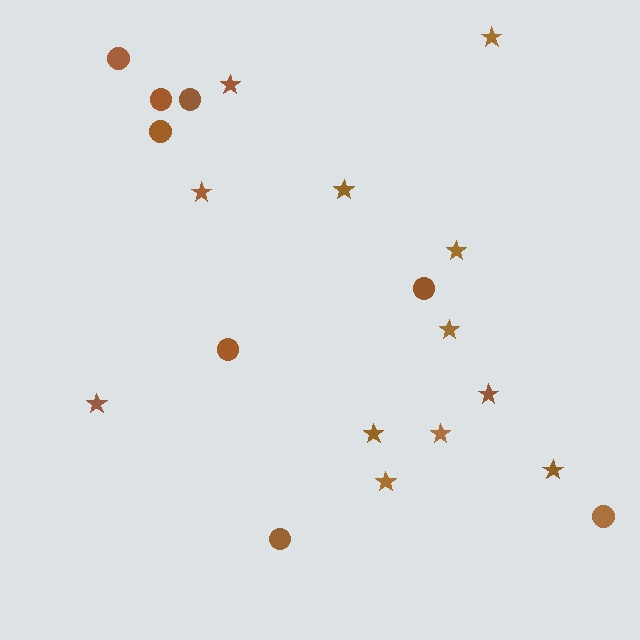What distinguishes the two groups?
There are 2 groups: one group of circles (8) and one group of stars (12).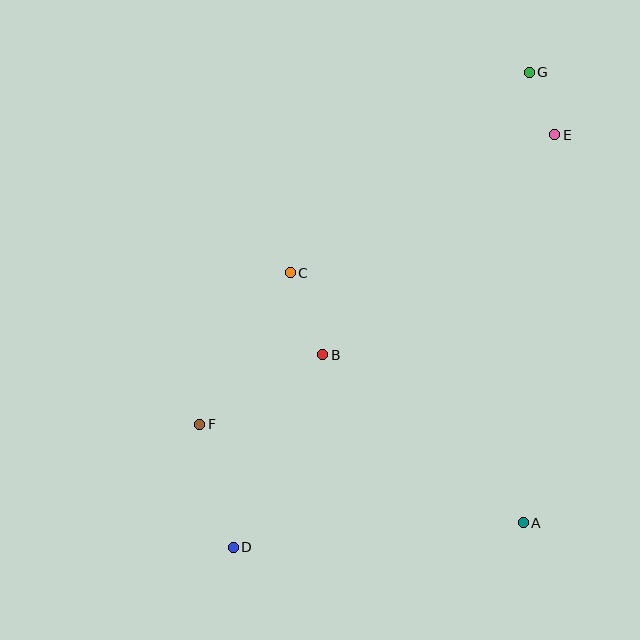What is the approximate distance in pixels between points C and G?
The distance between C and G is approximately 312 pixels.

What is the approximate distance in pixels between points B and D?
The distance between B and D is approximately 212 pixels.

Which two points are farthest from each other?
Points D and G are farthest from each other.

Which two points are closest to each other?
Points E and G are closest to each other.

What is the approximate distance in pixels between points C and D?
The distance between C and D is approximately 281 pixels.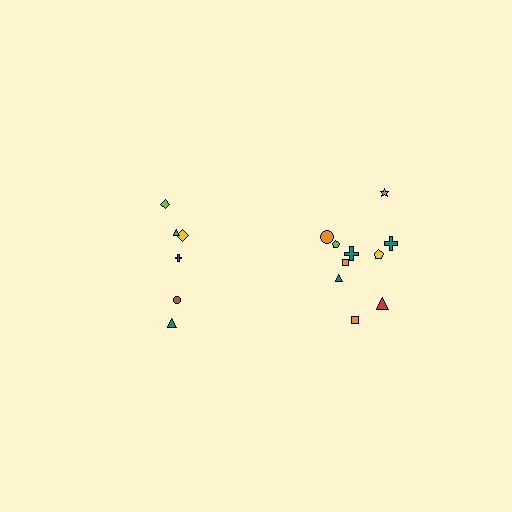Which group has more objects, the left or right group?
The right group.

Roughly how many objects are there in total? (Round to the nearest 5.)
Roughly 15 objects in total.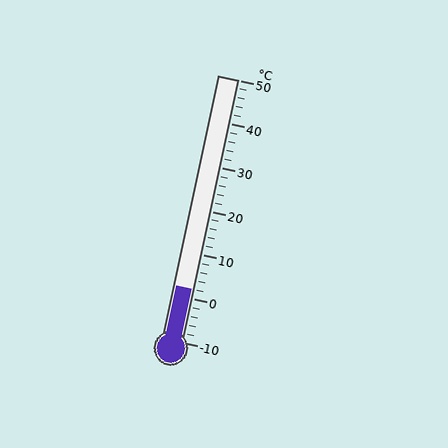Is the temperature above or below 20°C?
The temperature is below 20°C.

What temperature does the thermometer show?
The thermometer shows approximately 2°C.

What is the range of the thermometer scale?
The thermometer scale ranges from -10°C to 50°C.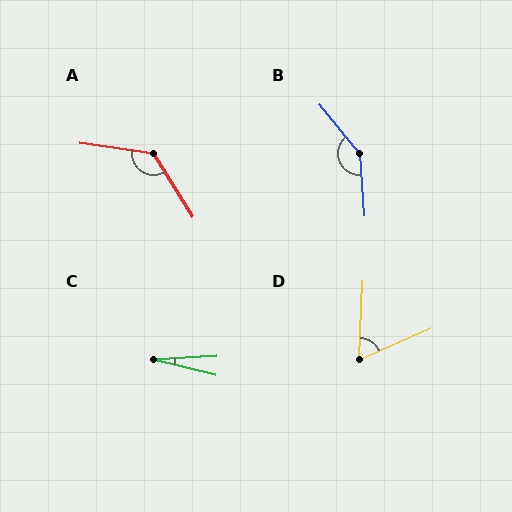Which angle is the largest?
B, at approximately 145 degrees.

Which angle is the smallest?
C, at approximately 17 degrees.